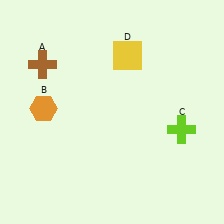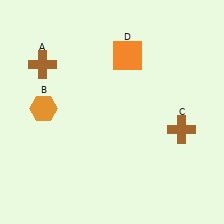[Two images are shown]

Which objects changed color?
C changed from lime to brown. D changed from yellow to orange.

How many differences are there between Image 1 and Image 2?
There are 2 differences between the two images.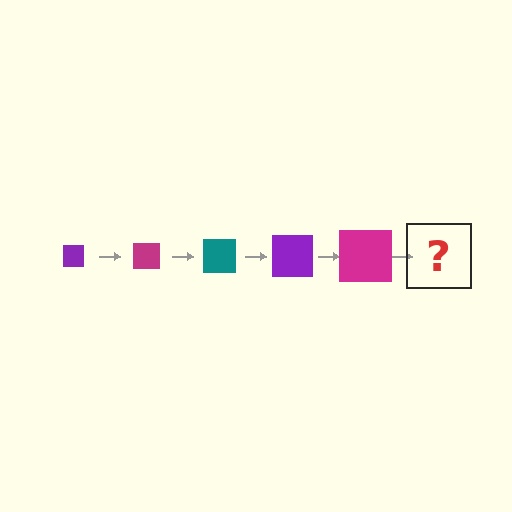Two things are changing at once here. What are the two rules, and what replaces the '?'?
The two rules are that the square grows larger each step and the color cycles through purple, magenta, and teal. The '?' should be a teal square, larger than the previous one.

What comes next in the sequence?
The next element should be a teal square, larger than the previous one.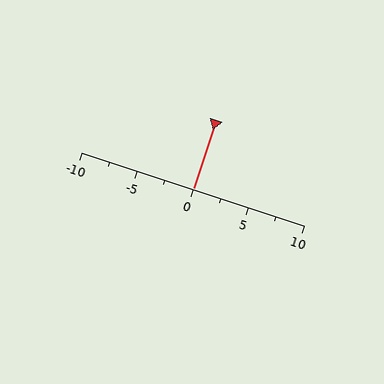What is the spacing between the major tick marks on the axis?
The major ticks are spaced 5 apart.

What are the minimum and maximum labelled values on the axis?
The axis runs from -10 to 10.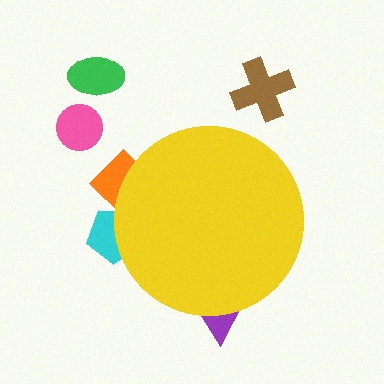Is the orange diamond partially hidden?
Yes, the orange diamond is partially hidden behind the yellow circle.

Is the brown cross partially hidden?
No, the brown cross is fully visible.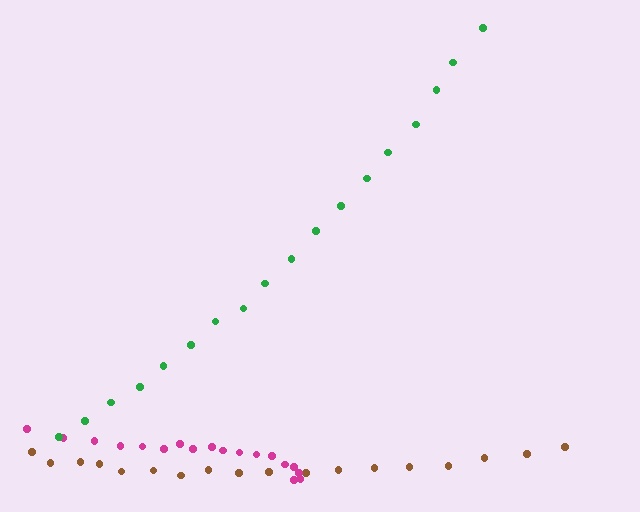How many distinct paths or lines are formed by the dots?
There are 3 distinct paths.